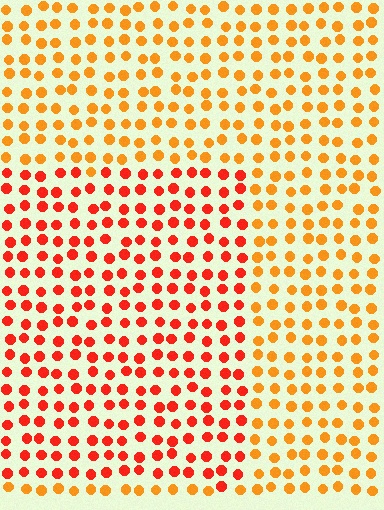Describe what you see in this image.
The image is filled with small orange elements in a uniform arrangement. A rectangle-shaped region is visible where the elements are tinted to a slightly different hue, forming a subtle color boundary.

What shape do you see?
I see a rectangle.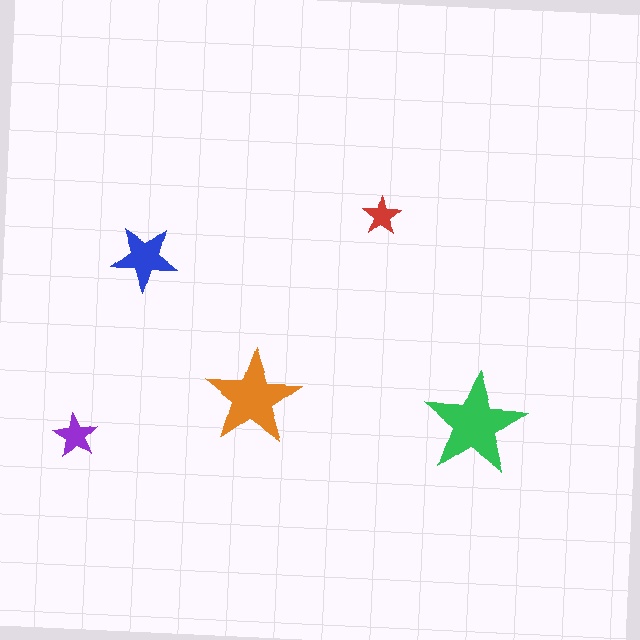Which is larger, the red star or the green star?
The green one.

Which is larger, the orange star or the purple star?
The orange one.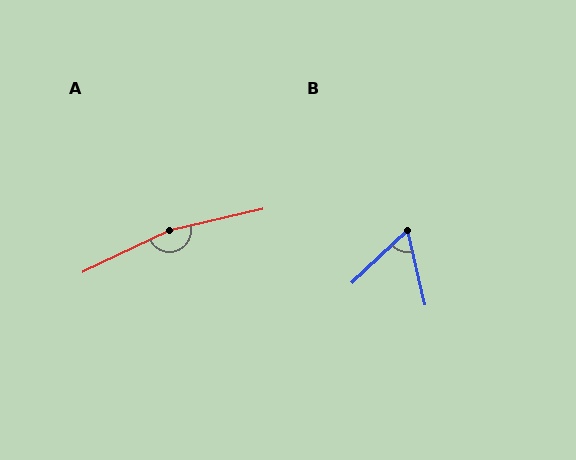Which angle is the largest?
A, at approximately 167 degrees.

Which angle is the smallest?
B, at approximately 60 degrees.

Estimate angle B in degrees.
Approximately 60 degrees.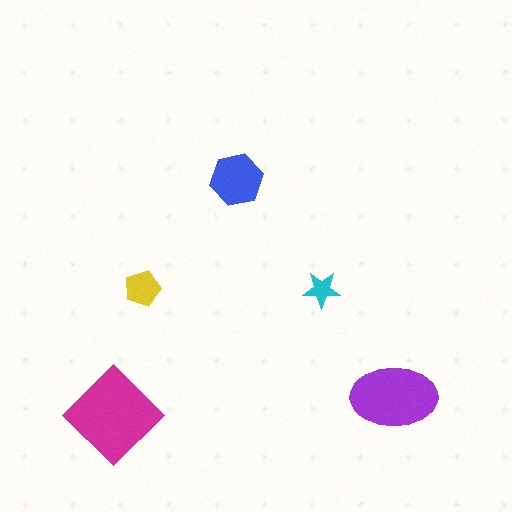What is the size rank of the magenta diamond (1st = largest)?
1st.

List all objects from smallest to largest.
The cyan star, the yellow pentagon, the blue hexagon, the purple ellipse, the magenta diamond.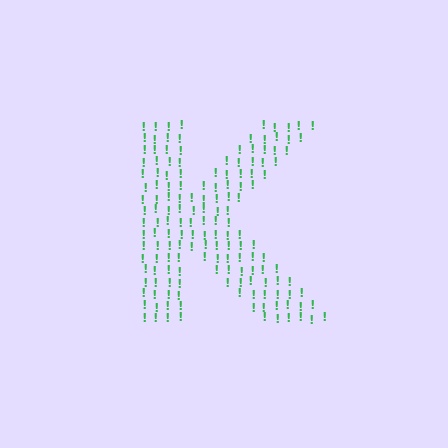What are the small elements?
The small elements are exclamation marks.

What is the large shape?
The large shape is the letter K.